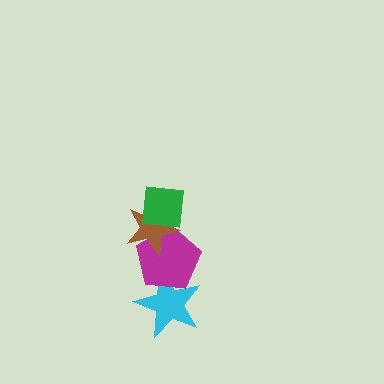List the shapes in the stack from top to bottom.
From top to bottom: the green square, the brown star, the magenta pentagon, the cyan star.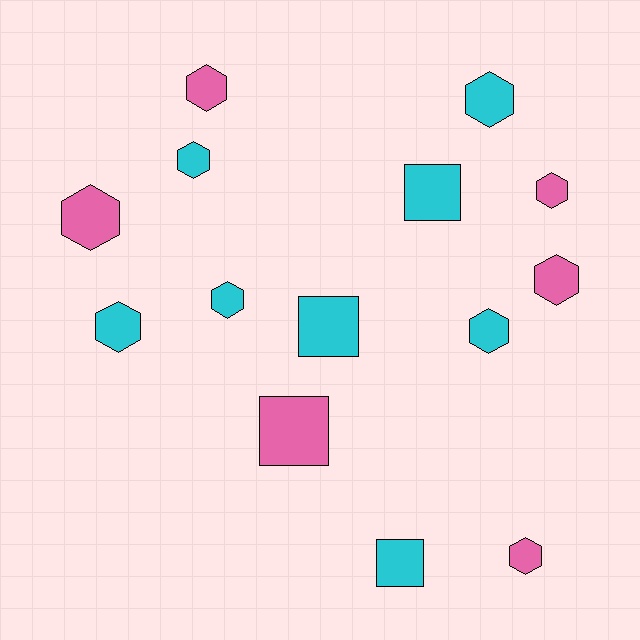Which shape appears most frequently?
Hexagon, with 10 objects.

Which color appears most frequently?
Cyan, with 8 objects.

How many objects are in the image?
There are 14 objects.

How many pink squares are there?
There is 1 pink square.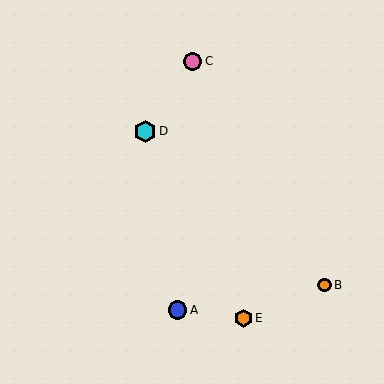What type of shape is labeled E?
Shape E is an orange hexagon.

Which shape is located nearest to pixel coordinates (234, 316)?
The orange hexagon (labeled E) at (243, 318) is nearest to that location.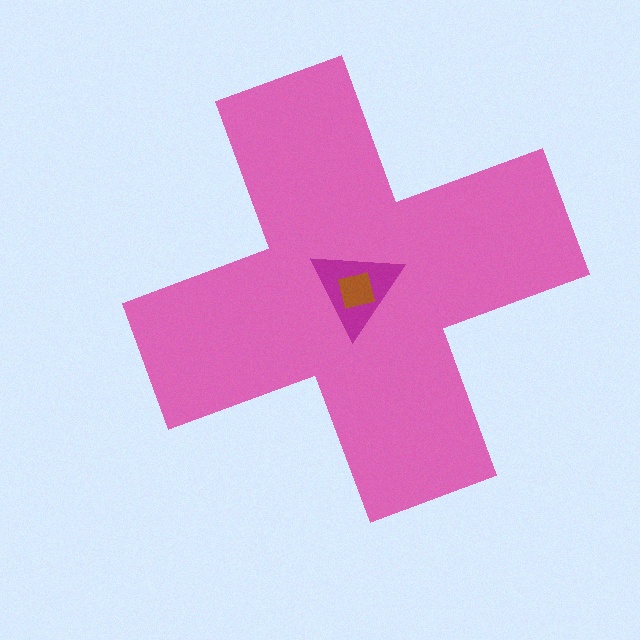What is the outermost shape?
The pink cross.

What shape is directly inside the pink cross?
The magenta triangle.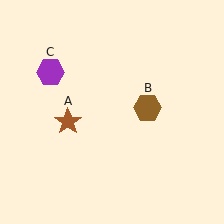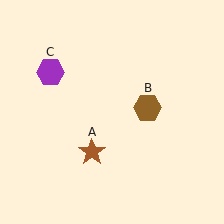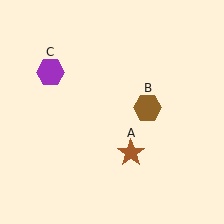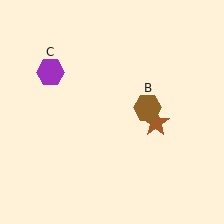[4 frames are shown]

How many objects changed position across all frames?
1 object changed position: brown star (object A).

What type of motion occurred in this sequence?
The brown star (object A) rotated counterclockwise around the center of the scene.